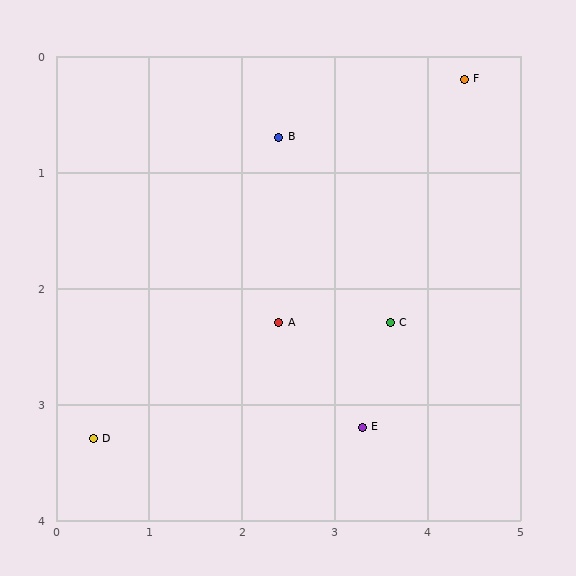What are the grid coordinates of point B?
Point B is at approximately (2.4, 0.7).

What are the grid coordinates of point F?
Point F is at approximately (4.4, 0.2).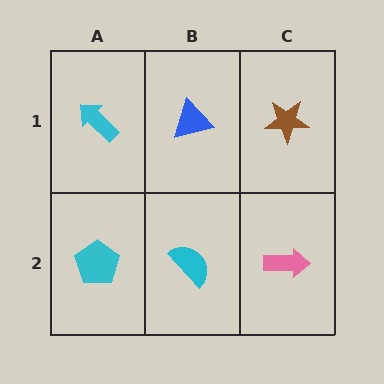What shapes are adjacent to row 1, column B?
A cyan semicircle (row 2, column B), a cyan arrow (row 1, column A), a brown star (row 1, column C).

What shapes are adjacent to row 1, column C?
A pink arrow (row 2, column C), a blue triangle (row 1, column B).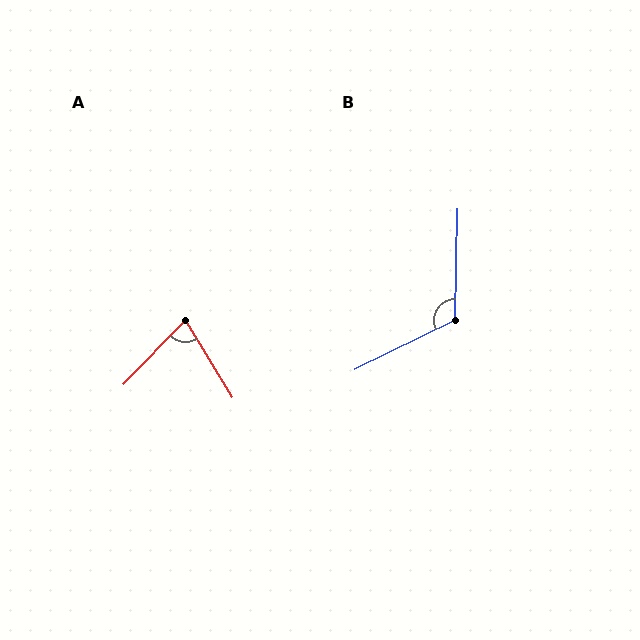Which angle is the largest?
B, at approximately 118 degrees.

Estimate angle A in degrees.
Approximately 75 degrees.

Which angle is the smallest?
A, at approximately 75 degrees.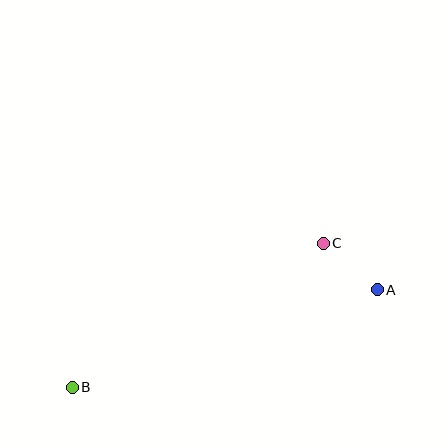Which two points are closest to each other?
Points A and C are closest to each other.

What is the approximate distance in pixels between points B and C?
The distance between B and C is approximately 290 pixels.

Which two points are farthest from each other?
Points A and B are farthest from each other.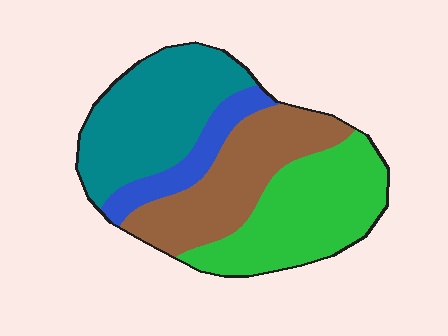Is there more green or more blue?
Green.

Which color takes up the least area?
Blue, at roughly 10%.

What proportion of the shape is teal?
Teal covers roughly 30% of the shape.